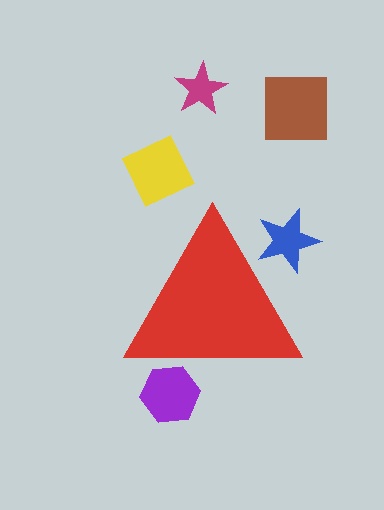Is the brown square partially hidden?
No, the brown square is fully visible.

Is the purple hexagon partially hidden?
Yes, the purple hexagon is partially hidden behind the red triangle.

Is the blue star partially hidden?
Yes, the blue star is partially hidden behind the red triangle.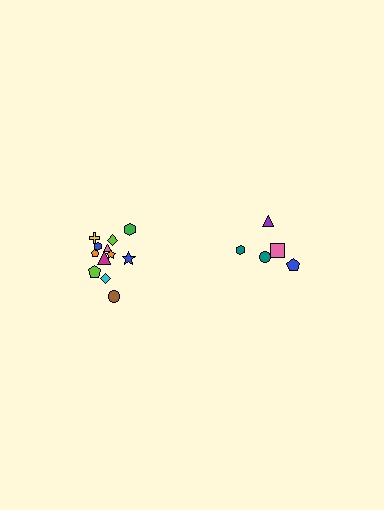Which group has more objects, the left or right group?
The left group.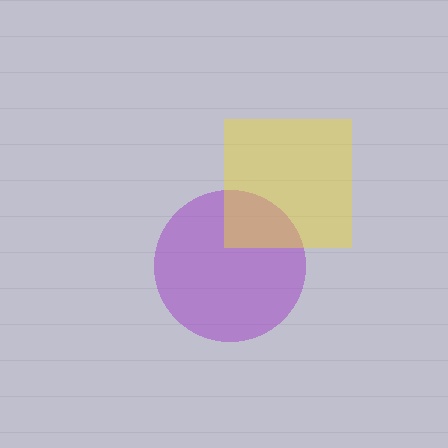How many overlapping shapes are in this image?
There are 2 overlapping shapes in the image.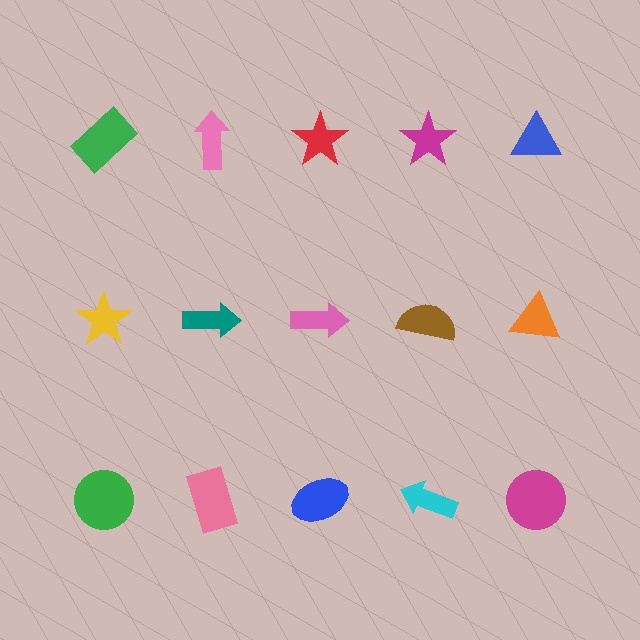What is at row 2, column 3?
A pink arrow.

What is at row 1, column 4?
A magenta star.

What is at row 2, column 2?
A teal arrow.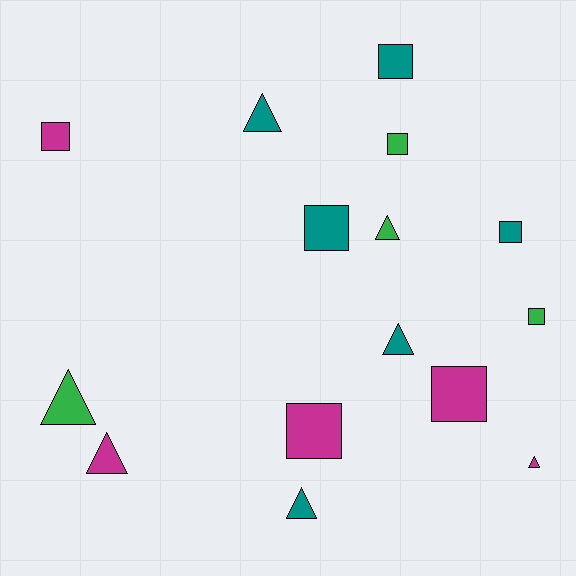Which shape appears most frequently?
Square, with 8 objects.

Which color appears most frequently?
Teal, with 6 objects.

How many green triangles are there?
There are 2 green triangles.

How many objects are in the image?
There are 15 objects.